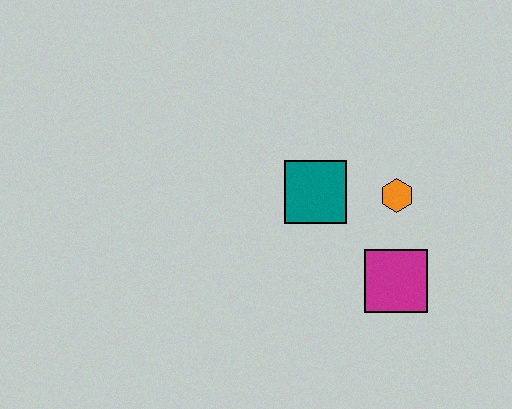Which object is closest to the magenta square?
The orange hexagon is closest to the magenta square.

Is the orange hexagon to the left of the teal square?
No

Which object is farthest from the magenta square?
The teal square is farthest from the magenta square.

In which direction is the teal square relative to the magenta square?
The teal square is above the magenta square.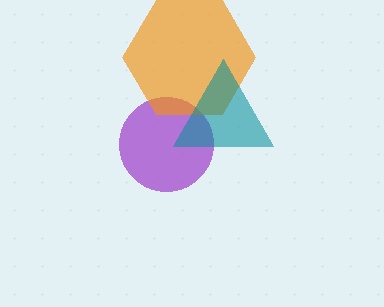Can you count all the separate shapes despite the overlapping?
Yes, there are 3 separate shapes.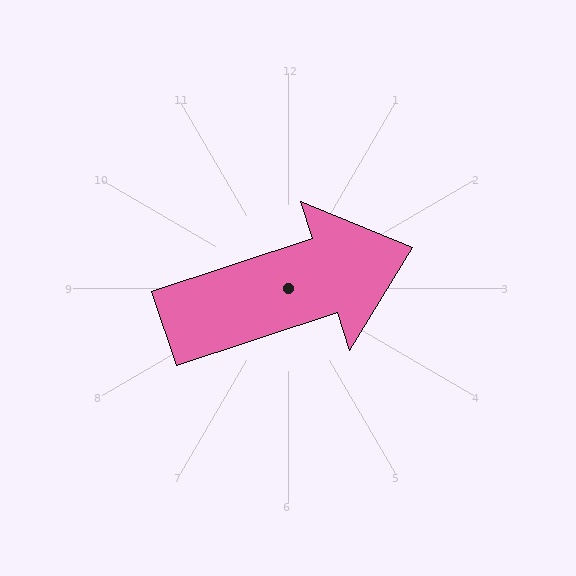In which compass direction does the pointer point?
East.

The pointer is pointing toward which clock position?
Roughly 2 o'clock.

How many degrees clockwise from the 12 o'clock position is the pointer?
Approximately 72 degrees.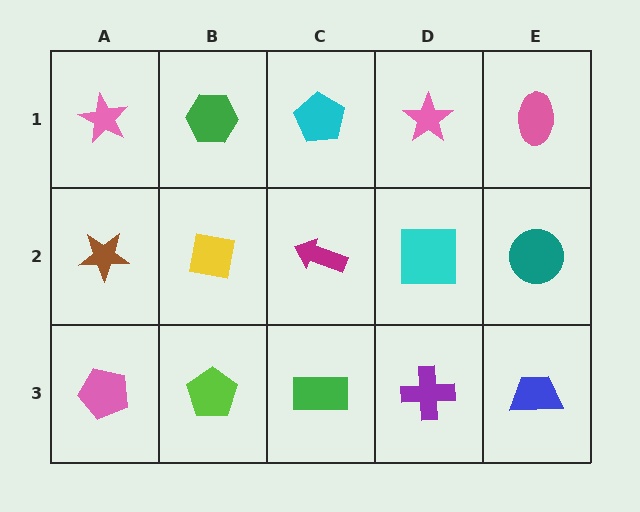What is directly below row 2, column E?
A blue trapezoid.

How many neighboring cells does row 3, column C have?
3.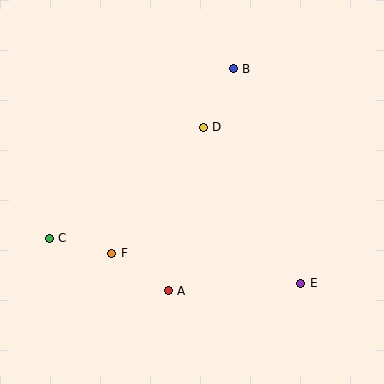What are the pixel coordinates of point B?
Point B is at (233, 69).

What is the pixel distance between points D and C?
The distance between D and C is 190 pixels.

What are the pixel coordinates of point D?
Point D is at (203, 127).